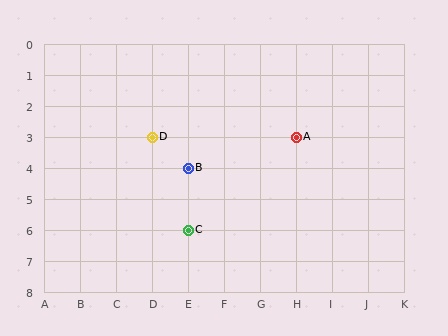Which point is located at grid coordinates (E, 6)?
Point C is at (E, 6).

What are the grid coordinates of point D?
Point D is at grid coordinates (D, 3).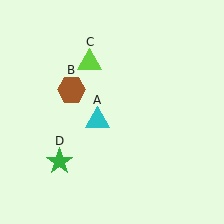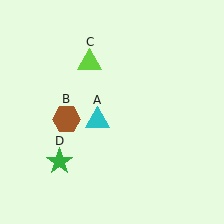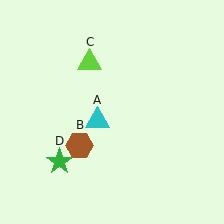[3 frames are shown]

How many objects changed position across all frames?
1 object changed position: brown hexagon (object B).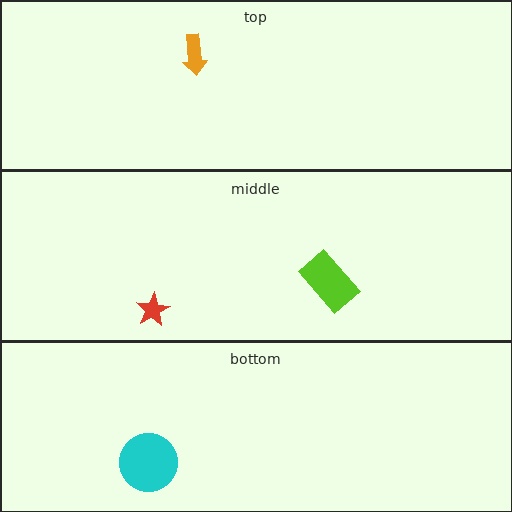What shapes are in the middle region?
The red star, the lime rectangle.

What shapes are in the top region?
The orange arrow.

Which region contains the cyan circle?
The bottom region.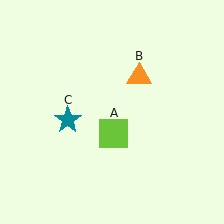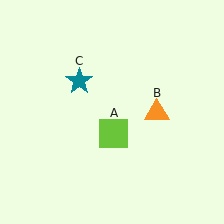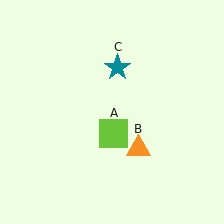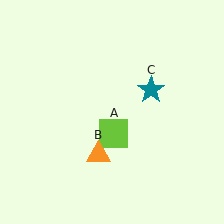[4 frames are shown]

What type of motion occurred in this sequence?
The orange triangle (object B), teal star (object C) rotated clockwise around the center of the scene.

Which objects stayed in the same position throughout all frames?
Lime square (object A) remained stationary.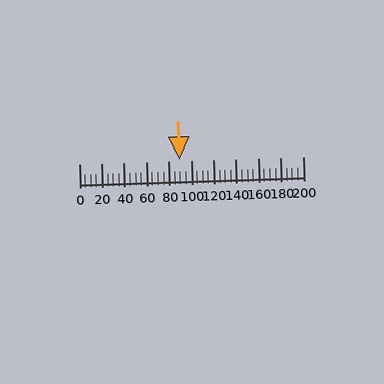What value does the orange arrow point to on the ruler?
The orange arrow points to approximately 90.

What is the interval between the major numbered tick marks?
The major tick marks are spaced 20 units apart.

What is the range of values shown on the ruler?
The ruler shows values from 0 to 200.